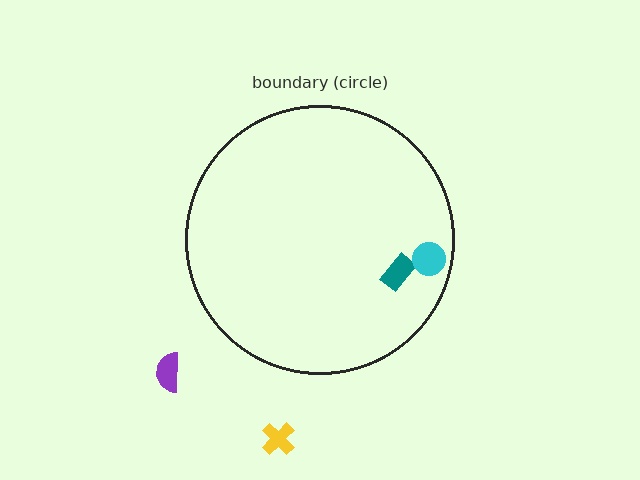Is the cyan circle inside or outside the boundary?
Inside.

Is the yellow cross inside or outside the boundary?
Outside.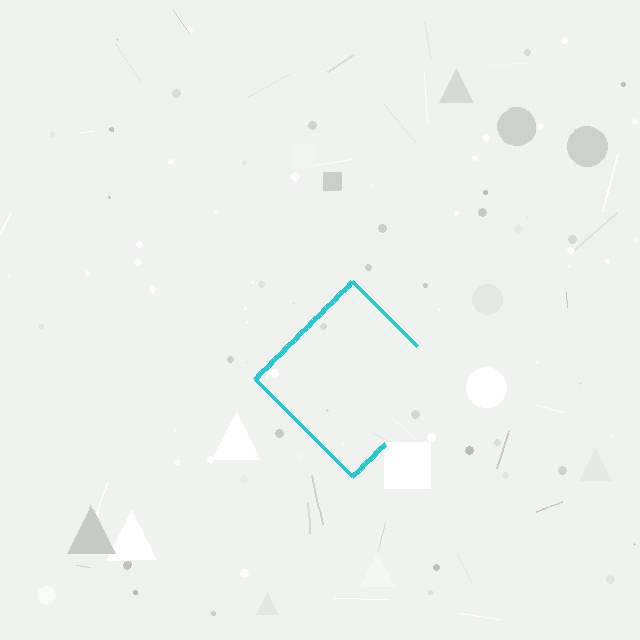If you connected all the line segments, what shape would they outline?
They would outline a diamond.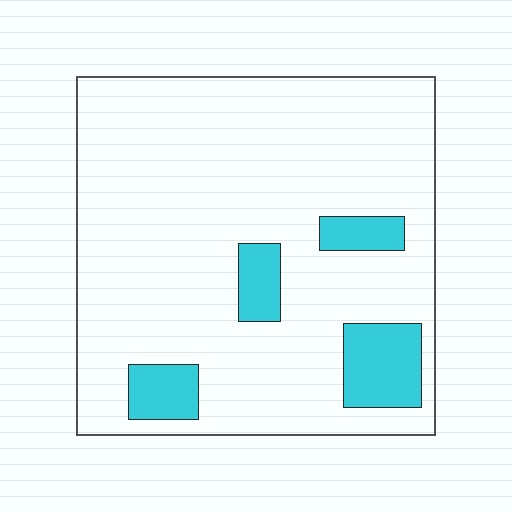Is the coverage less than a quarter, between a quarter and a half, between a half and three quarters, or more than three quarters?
Less than a quarter.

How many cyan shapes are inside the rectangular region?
4.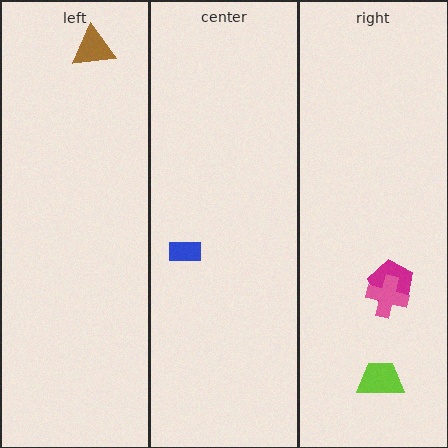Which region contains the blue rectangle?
The center region.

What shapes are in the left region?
The brown triangle.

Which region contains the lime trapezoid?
The right region.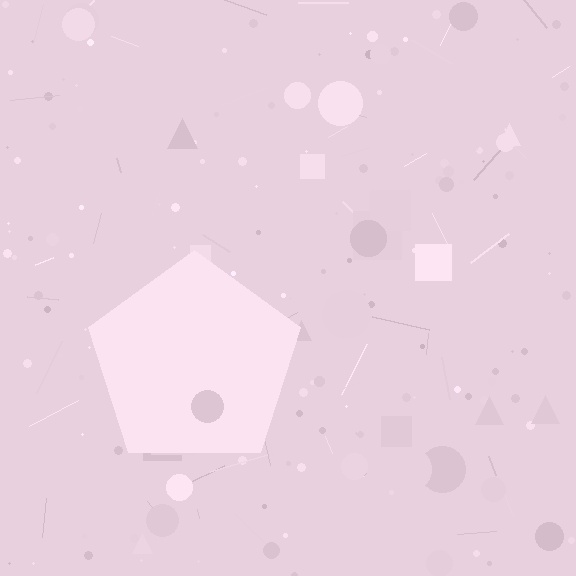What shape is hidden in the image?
A pentagon is hidden in the image.